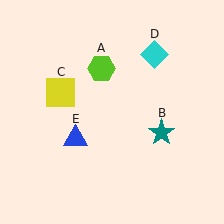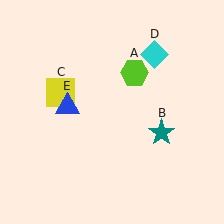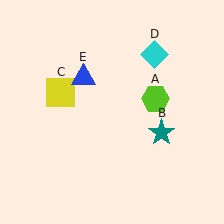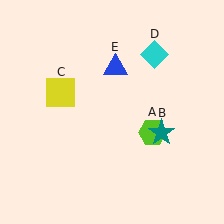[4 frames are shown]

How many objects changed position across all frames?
2 objects changed position: lime hexagon (object A), blue triangle (object E).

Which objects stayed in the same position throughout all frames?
Teal star (object B) and yellow square (object C) and cyan diamond (object D) remained stationary.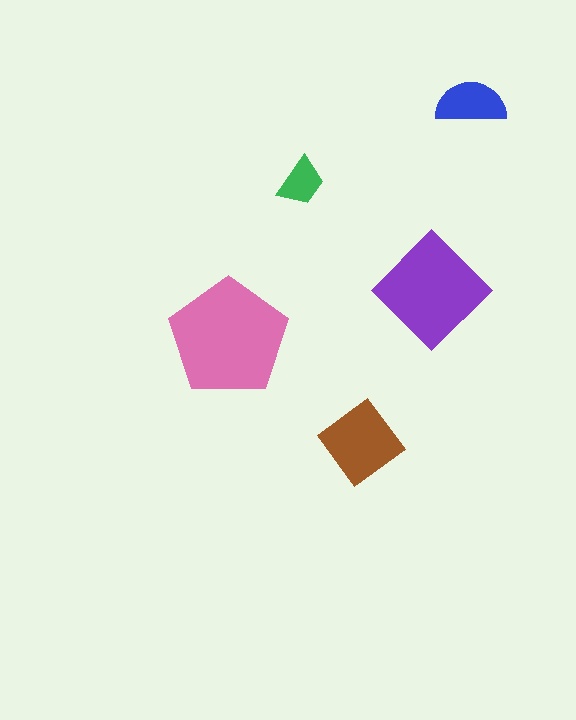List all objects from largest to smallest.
The pink pentagon, the purple diamond, the brown diamond, the blue semicircle, the green trapezoid.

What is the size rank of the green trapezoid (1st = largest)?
5th.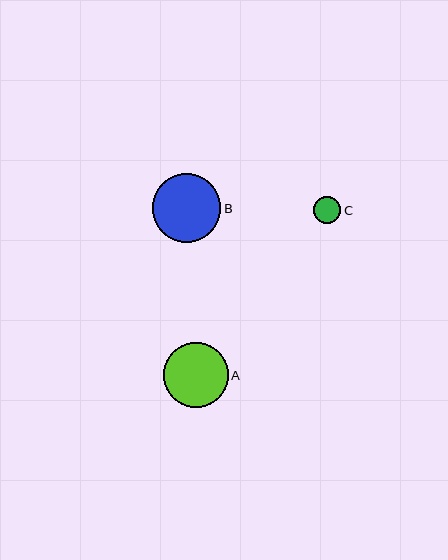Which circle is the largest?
Circle B is the largest with a size of approximately 69 pixels.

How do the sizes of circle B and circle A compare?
Circle B and circle A are approximately the same size.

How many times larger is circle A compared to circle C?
Circle A is approximately 2.5 times the size of circle C.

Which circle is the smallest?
Circle C is the smallest with a size of approximately 27 pixels.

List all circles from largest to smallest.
From largest to smallest: B, A, C.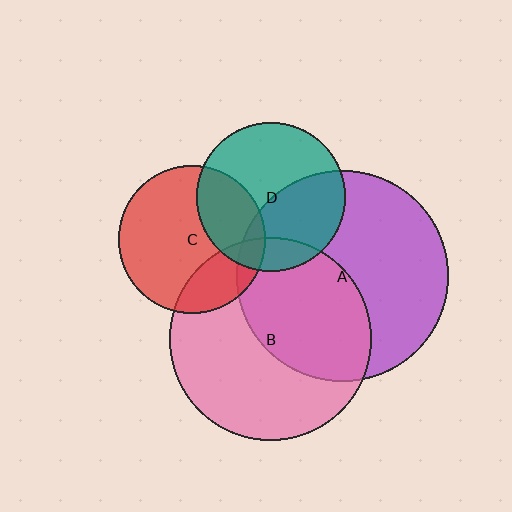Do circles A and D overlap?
Yes.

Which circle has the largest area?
Circle A (purple).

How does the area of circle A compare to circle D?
Approximately 2.0 times.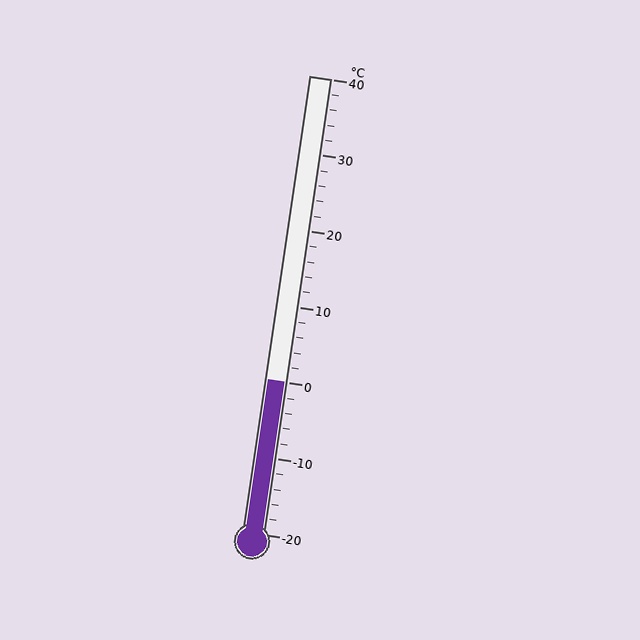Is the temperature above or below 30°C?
The temperature is below 30°C.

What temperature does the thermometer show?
The thermometer shows approximately 0°C.